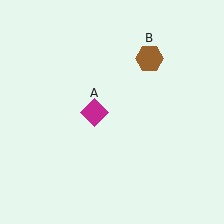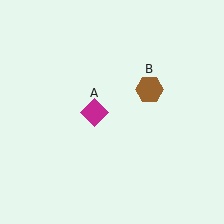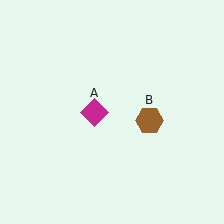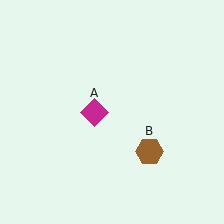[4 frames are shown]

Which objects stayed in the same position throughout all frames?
Magenta diamond (object A) remained stationary.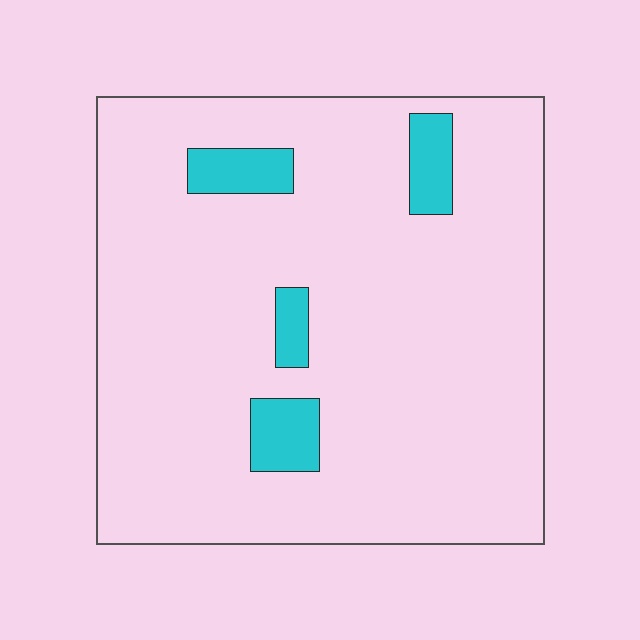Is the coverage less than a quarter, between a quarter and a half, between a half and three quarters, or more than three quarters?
Less than a quarter.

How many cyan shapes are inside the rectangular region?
4.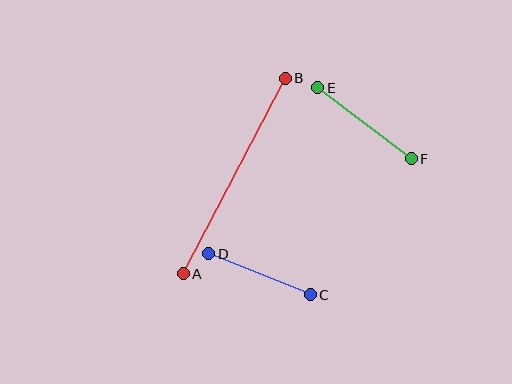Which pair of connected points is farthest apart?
Points A and B are farthest apart.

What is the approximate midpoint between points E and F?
The midpoint is at approximately (364, 123) pixels.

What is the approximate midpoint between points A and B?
The midpoint is at approximately (234, 176) pixels.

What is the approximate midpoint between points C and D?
The midpoint is at approximately (260, 274) pixels.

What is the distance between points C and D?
The distance is approximately 109 pixels.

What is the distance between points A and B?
The distance is approximately 221 pixels.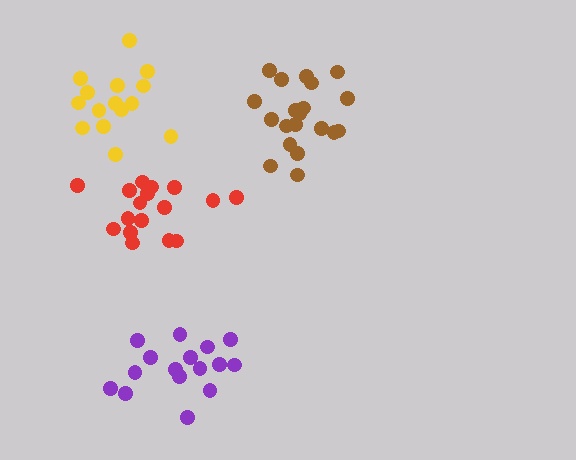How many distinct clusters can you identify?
There are 4 distinct clusters.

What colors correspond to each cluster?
The clusters are colored: red, yellow, brown, purple.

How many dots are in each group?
Group 1: 17 dots, Group 2: 15 dots, Group 3: 20 dots, Group 4: 16 dots (68 total).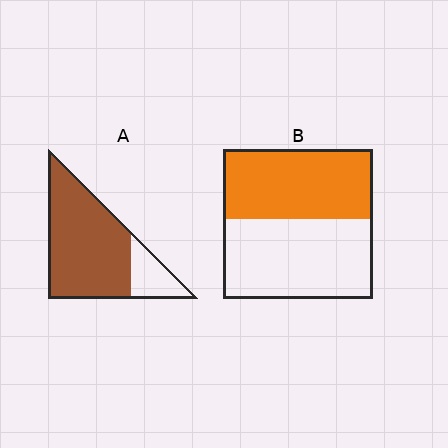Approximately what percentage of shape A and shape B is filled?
A is approximately 80% and B is approximately 45%.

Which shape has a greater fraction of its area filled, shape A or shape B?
Shape A.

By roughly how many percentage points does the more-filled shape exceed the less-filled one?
By roughly 35 percentage points (A over B).